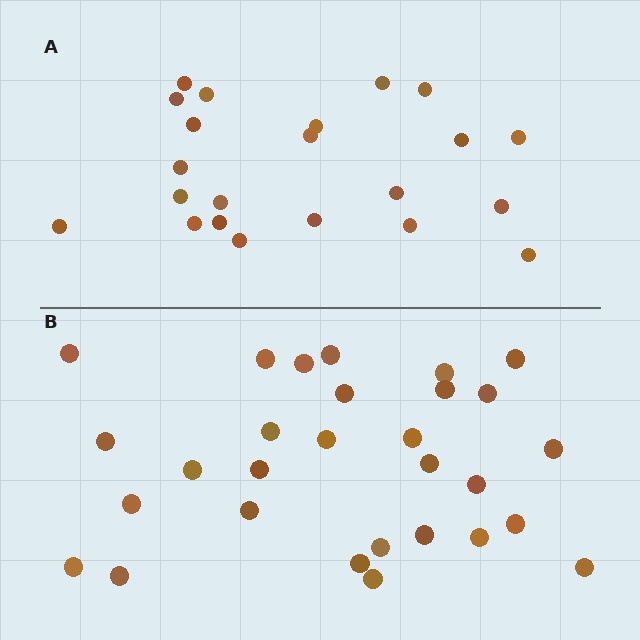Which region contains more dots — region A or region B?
Region B (the bottom region) has more dots.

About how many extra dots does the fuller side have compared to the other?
Region B has roughly 8 or so more dots than region A.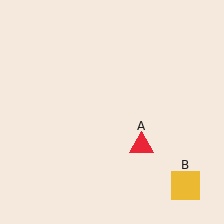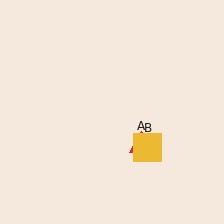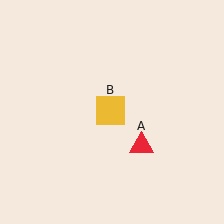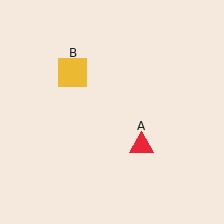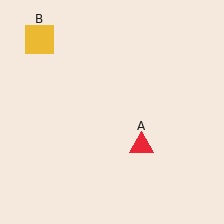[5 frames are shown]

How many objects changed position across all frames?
1 object changed position: yellow square (object B).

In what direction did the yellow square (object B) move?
The yellow square (object B) moved up and to the left.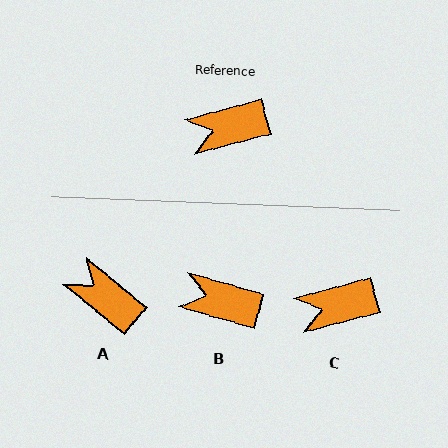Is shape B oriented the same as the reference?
No, it is off by about 31 degrees.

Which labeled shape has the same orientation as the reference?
C.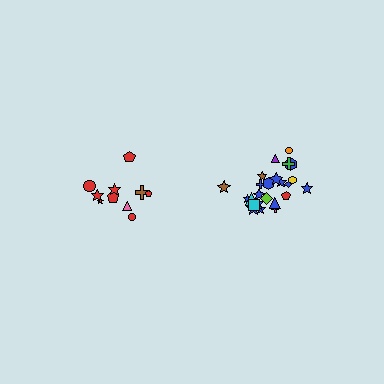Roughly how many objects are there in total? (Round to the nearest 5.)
Roughly 35 objects in total.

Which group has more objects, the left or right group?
The right group.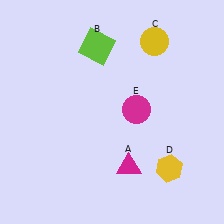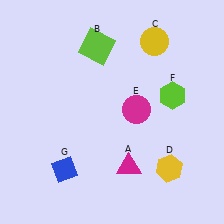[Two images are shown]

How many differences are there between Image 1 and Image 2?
There are 2 differences between the two images.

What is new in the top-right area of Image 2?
A lime hexagon (F) was added in the top-right area of Image 2.